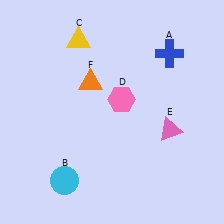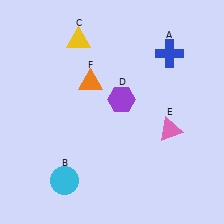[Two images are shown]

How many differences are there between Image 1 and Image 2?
There is 1 difference between the two images.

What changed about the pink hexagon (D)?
In Image 1, D is pink. In Image 2, it changed to purple.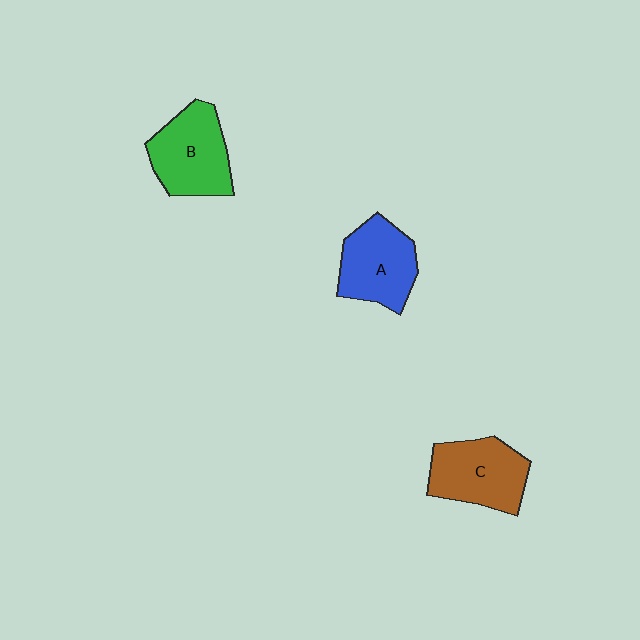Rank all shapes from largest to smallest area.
From largest to smallest: B (green), C (brown), A (blue).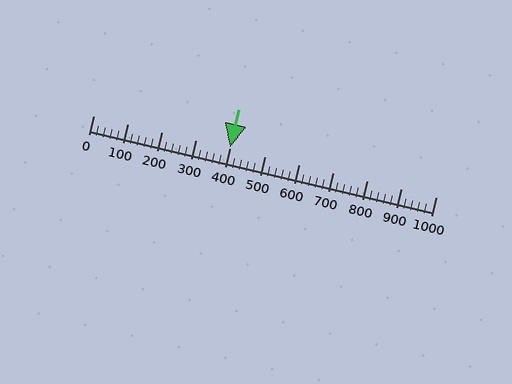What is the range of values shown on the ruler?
The ruler shows values from 0 to 1000.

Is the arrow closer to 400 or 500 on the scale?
The arrow is closer to 400.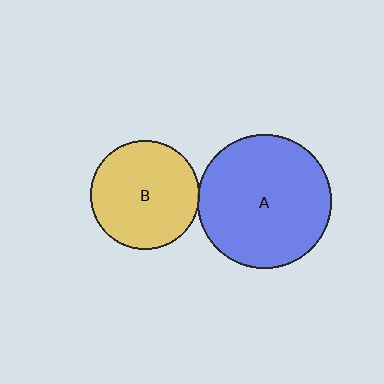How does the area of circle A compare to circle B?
Approximately 1.5 times.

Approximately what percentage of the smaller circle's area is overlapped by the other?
Approximately 5%.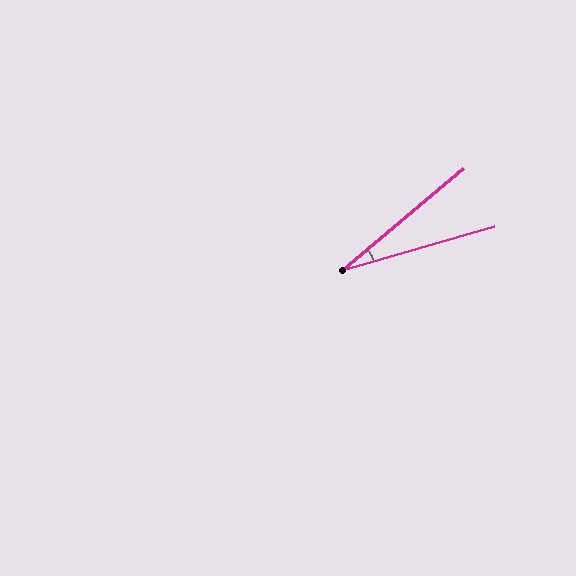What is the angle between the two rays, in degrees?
Approximately 24 degrees.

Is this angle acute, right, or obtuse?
It is acute.